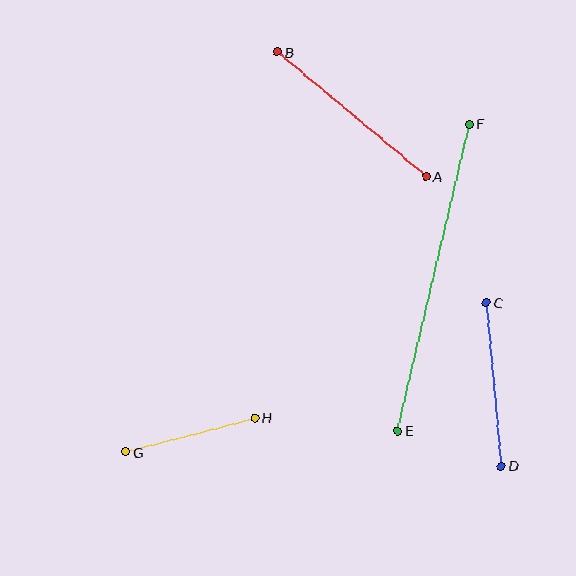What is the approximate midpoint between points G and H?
The midpoint is at approximately (190, 435) pixels.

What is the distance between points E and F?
The distance is approximately 315 pixels.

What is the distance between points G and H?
The distance is approximately 134 pixels.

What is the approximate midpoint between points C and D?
The midpoint is at approximately (494, 384) pixels.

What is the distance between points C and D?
The distance is approximately 164 pixels.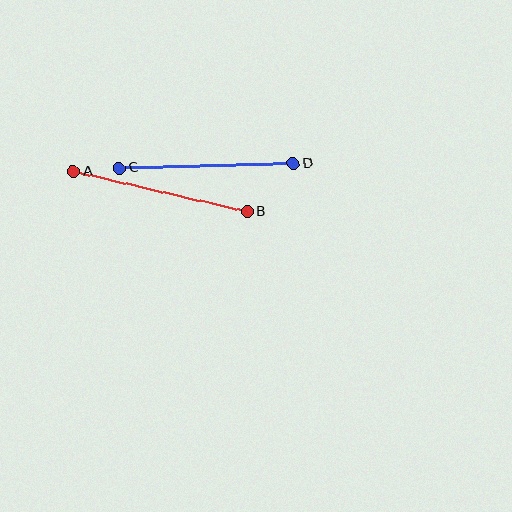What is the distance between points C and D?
The distance is approximately 174 pixels.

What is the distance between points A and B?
The distance is approximately 179 pixels.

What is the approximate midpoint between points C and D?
The midpoint is at approximately (206, 165) pixels.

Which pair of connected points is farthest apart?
Points A and B are farthest apart.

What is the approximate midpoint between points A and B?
The midpoint is at approximately (160, 191) pixels.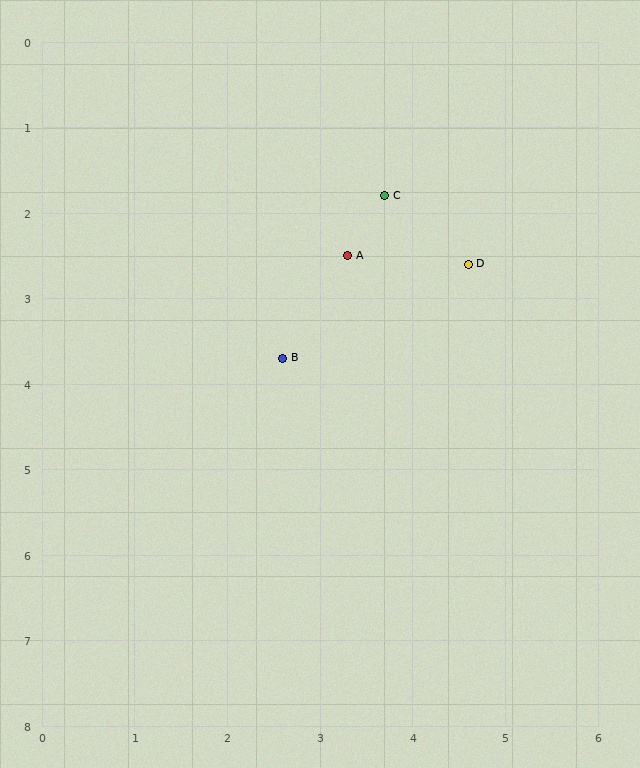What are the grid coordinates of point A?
Point A is at approximately (3.3, 2.5).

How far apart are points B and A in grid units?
Points B and A are about 1.4 grid units apart.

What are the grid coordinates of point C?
Point C is at approximately (3.7, 1.8).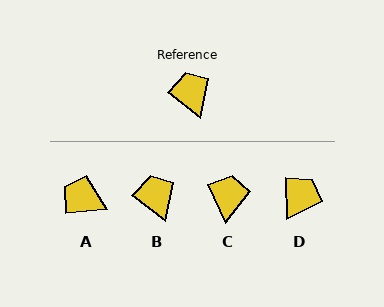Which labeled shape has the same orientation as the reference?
B.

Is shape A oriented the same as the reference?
No, it is off by about 44 degrees.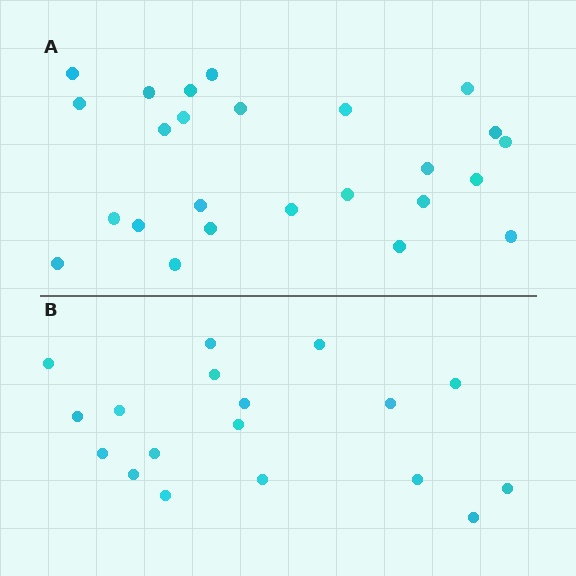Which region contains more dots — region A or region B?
Region A (the top region) has more dots.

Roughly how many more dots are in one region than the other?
Region A has roughly 8 or so more dots than region B.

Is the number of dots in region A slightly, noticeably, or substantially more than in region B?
Region A has noticeably more, but not dramatically so. The ratio is roughly 1.4 to 1.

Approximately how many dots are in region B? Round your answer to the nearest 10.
About 20 dots. (The exact count is 18, which rounds to 20.)